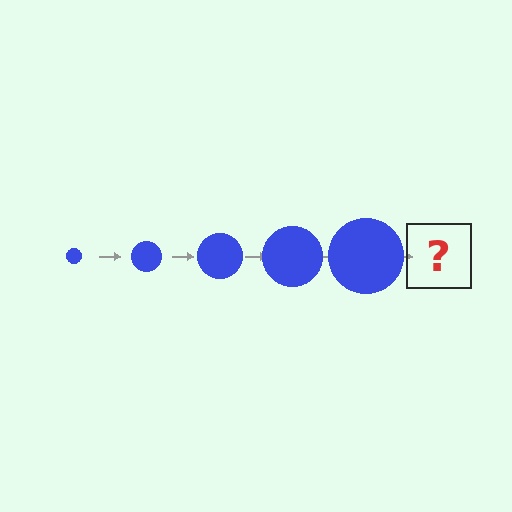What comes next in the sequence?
The next element should be a blue circle, larger than the previous one.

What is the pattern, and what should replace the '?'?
The pattern is that the circle gets progressively larger each step. The '?' should be a blue circle, larger than the previous one.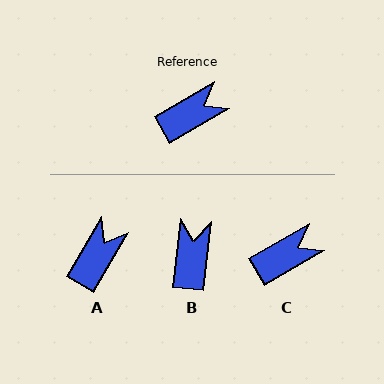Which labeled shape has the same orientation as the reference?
C.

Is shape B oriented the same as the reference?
No, it is off by about 54 degrees.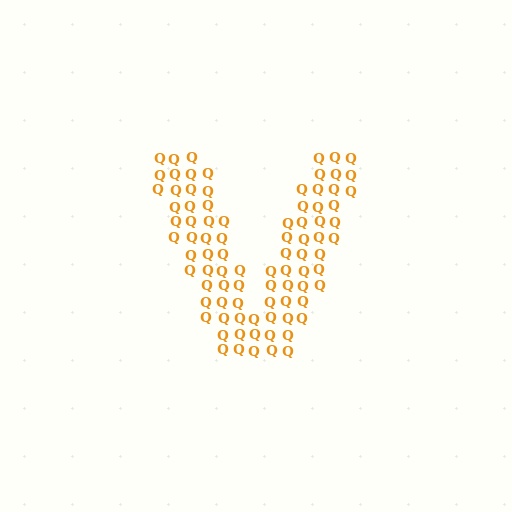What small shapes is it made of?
It is made of small letter Q's.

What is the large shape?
The large shape is the letter V.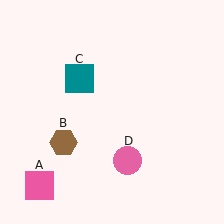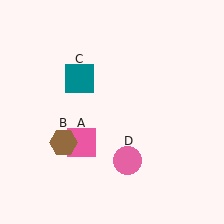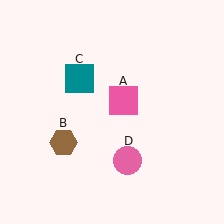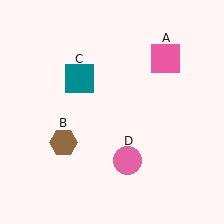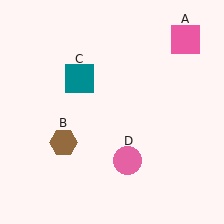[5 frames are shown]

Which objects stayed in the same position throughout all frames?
Brown hexagon (object B) and teal square (object C) and pink circle (object D) remained stationary.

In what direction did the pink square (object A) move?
The pink square (object A) moved up and to the right.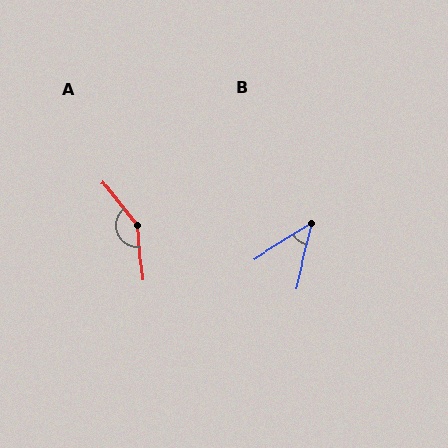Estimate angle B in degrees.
Approximately 44 degrees.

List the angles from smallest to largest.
B (44°), A (146°).